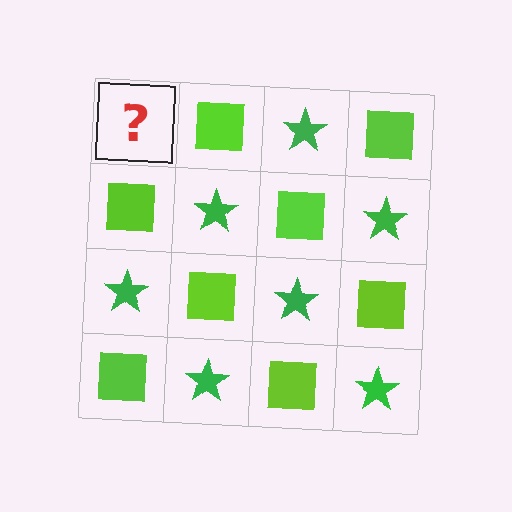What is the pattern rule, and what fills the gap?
The rule is that it alternates green star and lime square in a checkerboard pattern. The gap should be filled with a green star.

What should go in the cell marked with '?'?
The missing cell should contain a green star.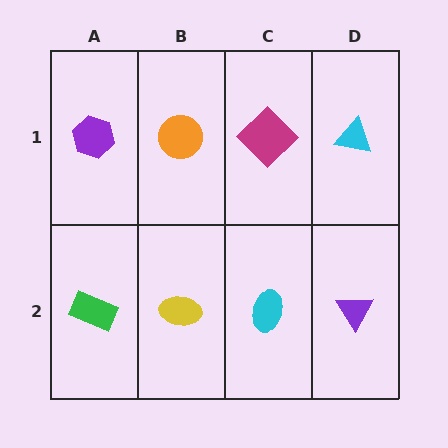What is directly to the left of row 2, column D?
A cyan ellipse.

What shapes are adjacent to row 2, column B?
An orange circle (row 1, column B), a green rectangle (row 2, column A), a cyan ellipse (row 2, column C).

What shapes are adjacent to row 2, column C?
A magenta diamond (row 1, column C), a yellow ellipse (row 2, column B), a purple triangle (row 2, column D).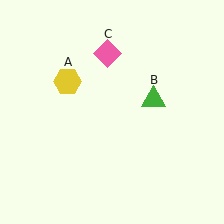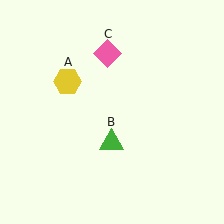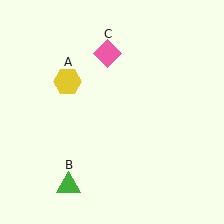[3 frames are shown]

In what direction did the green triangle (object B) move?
The green triangle (object B) moved down and to the left.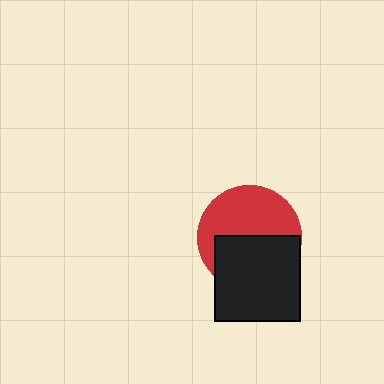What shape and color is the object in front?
The object in front is a black square.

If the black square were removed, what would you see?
You would see the complete red circle.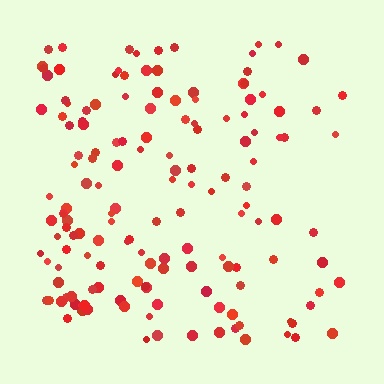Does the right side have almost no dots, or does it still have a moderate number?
Still a moderate number, just noticeably fewer than the left.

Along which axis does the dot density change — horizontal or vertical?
Horizontal.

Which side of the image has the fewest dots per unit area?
The right.